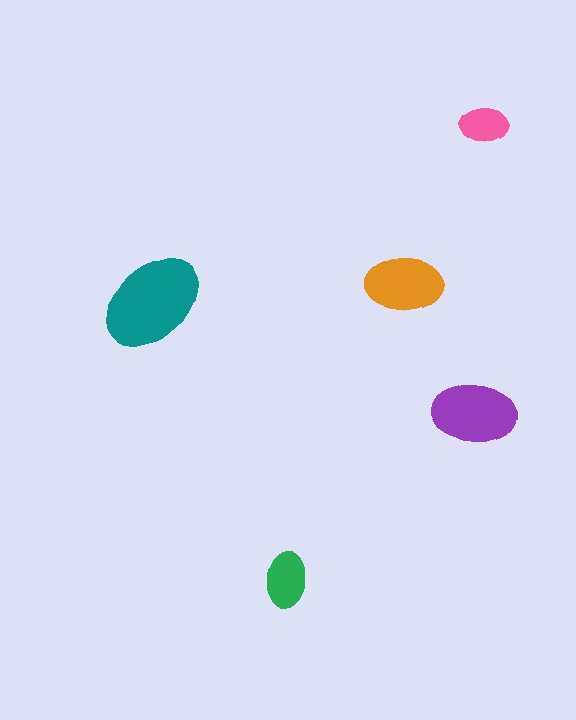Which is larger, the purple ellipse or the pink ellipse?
The purple one.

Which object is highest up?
The pink ellipse is topmost.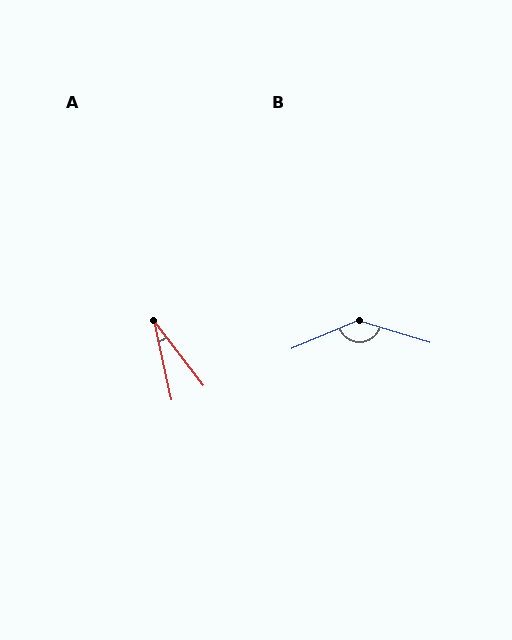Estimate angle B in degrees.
Approximately 140 degrees.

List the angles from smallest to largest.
A (25°), B (140°).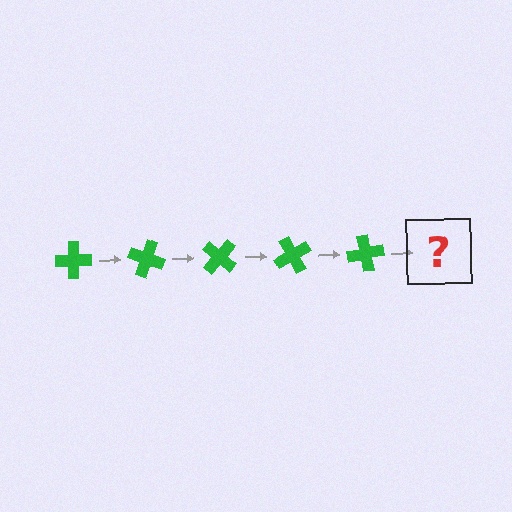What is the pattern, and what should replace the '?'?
The pattern is that the cross rotates 20 degrees each step. The '?' should be a green cross rotated 100 degrees.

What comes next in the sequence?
The next element should be a green cross rotated 100 degrees.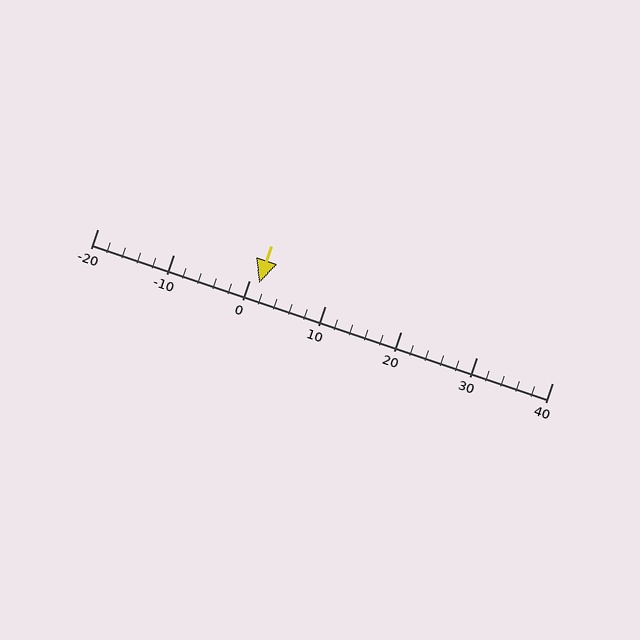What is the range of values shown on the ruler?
The ruler shows values from -20 to 40.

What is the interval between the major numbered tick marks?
The major tick marks are spaced 10 units apart.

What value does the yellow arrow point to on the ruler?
The yellow arrow points to approximately 1.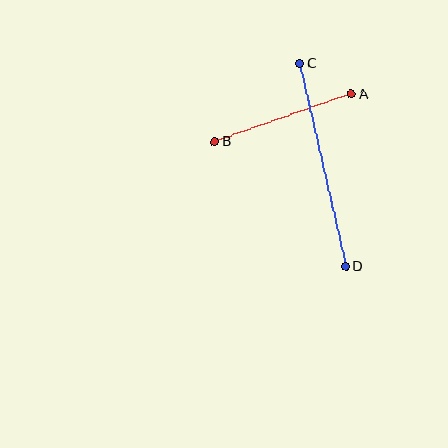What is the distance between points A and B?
The distance is approximately 145 pixels.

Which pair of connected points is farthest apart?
Points C and D are farthest apart.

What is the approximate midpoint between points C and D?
The midpoint is at approximately (323, 165) pixels.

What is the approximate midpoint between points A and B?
The midpoint is at approximately (283, 118) pixels.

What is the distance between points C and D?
The distance is approximately 208 pixels.